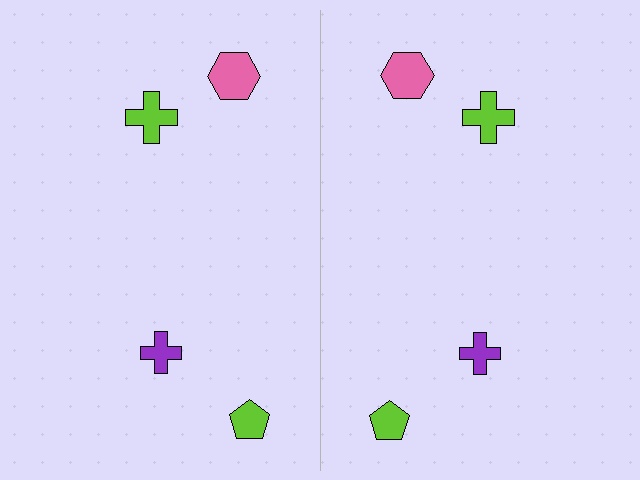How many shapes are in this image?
There are 8 shapes in this image.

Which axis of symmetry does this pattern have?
The pattern has a vertical axis of symmetry running through the center of the image.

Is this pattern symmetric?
Yes, this pattern has bilateral (reflection) symmetry.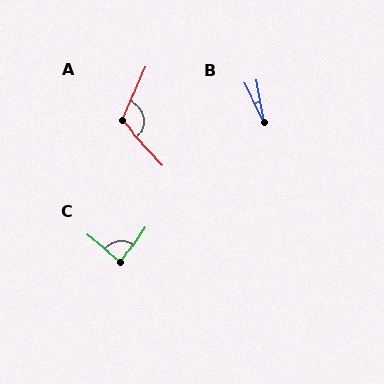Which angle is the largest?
A, at approximately 114 degrees.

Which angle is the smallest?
B, at approximately 17 degrees.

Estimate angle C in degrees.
Approximately 85 degrees.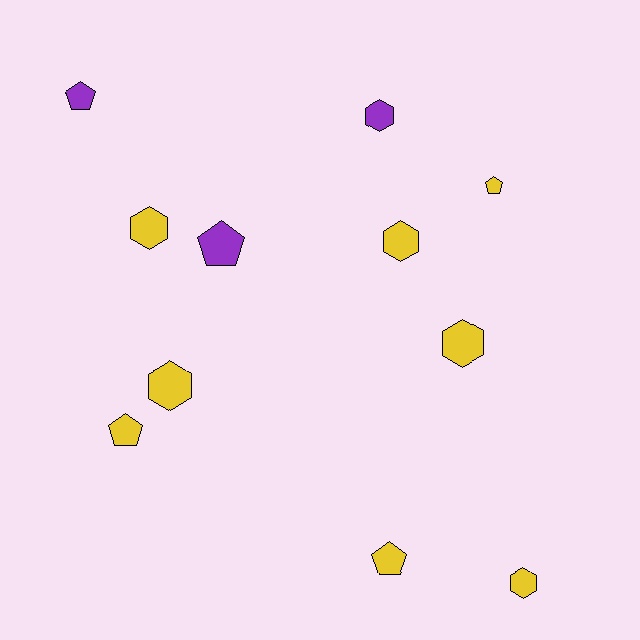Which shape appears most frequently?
Hexagon, with 6 objects.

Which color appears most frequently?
Yellow, with 8 objects.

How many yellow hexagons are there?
There are 5 yellow hexagons.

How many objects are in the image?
There are 11 objects.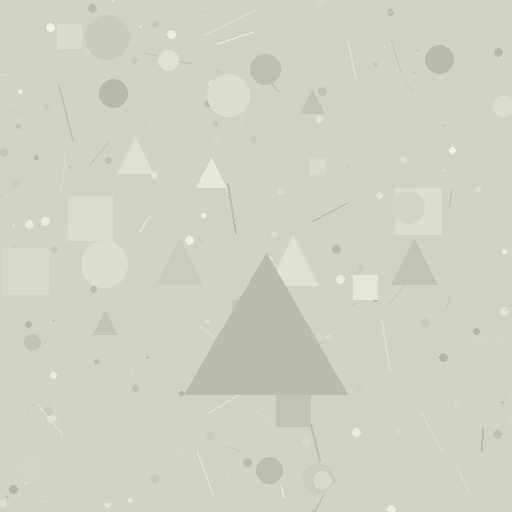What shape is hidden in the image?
A triangle is hidden in the image.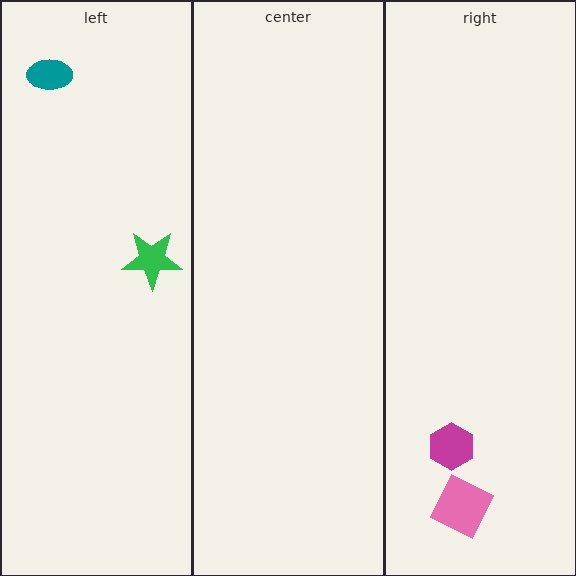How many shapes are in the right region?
2.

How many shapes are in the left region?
2.